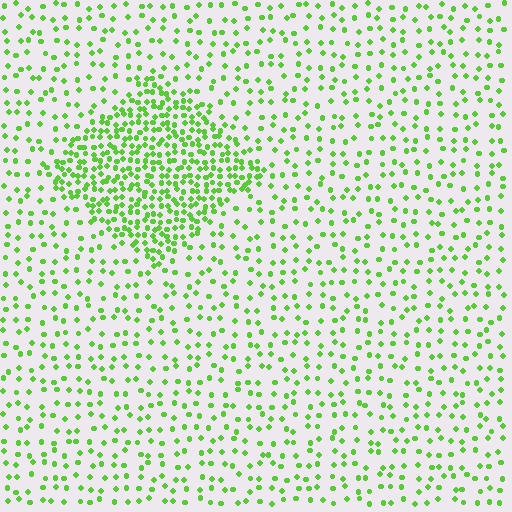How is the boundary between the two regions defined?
The boundary is defined by a change in element density (approximately 2.6x ratio). All elements are the same color, size, and shape.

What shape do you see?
I see a diamond.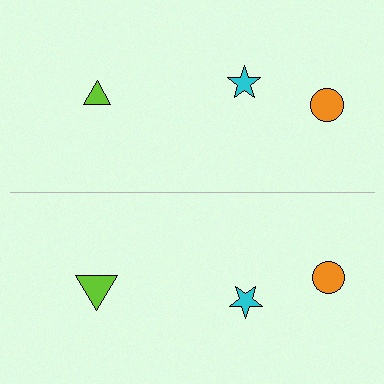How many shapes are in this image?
There are 6 shapes in this image.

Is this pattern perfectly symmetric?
No, the pattern is not perfectly symmetric. The lime triangle on the bottom side has a different size than its mirror counterpart.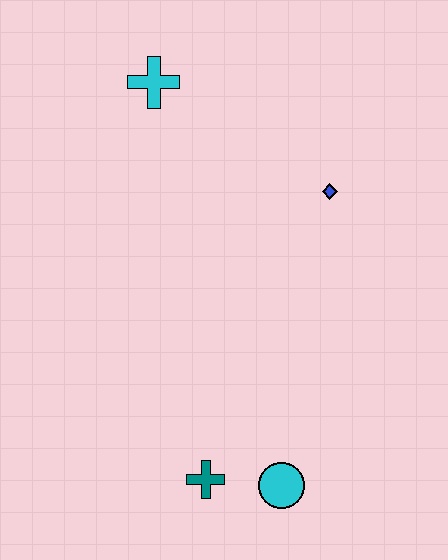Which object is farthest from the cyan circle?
The cyan cross is farthest from the cyan circle.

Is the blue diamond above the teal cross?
Yes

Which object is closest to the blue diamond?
The cyan cross is closest to the blue diamond.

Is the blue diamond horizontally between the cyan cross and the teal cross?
No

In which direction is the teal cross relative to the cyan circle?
The teal cross is to the left of the cyan circle.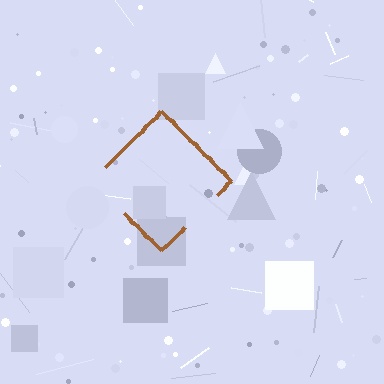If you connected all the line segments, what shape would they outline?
They would outline a diamond.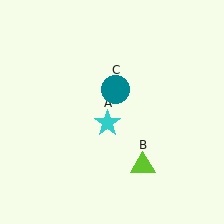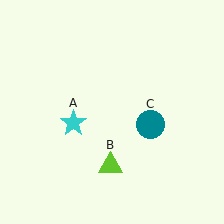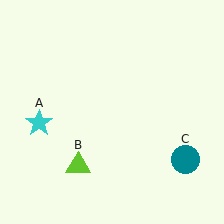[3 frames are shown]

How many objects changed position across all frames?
3 objects changed position: cyan star (object A), lime triangle (object B), teal circle (object C).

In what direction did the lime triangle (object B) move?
The lime triangle (object B) moved left.